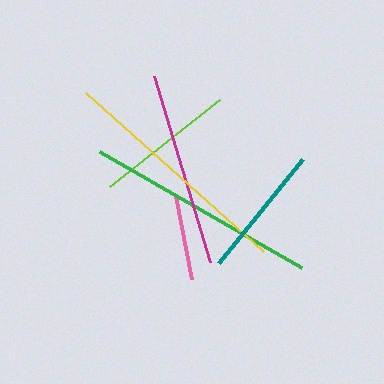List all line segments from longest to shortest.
From longest to shortest: yellow, green, magenta, lime, teal, pink.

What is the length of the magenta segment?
The magenta segment is approximately 194 pixels long.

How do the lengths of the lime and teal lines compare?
The lime and teal lines are approximately the same length.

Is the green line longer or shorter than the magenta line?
The green line is longer than the magenta line.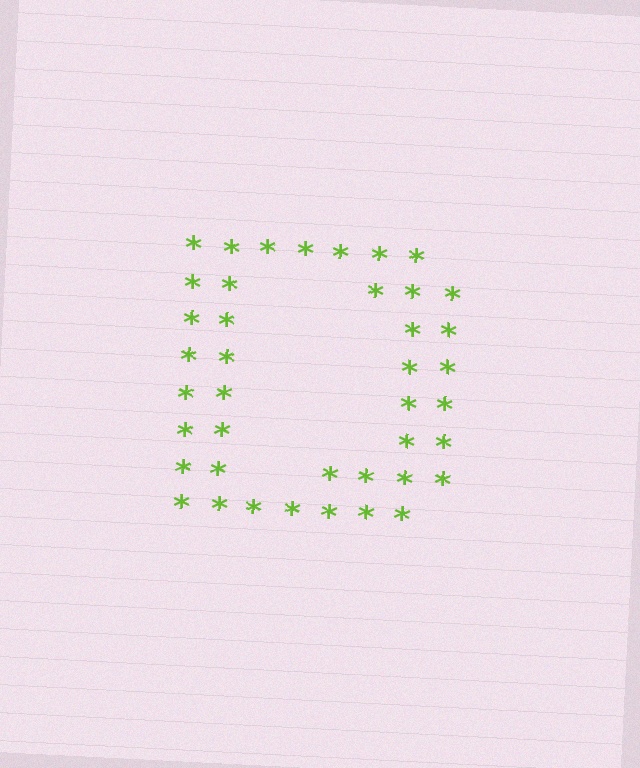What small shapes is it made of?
It is made of small asterisks.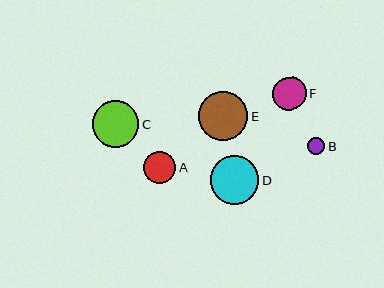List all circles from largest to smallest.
From largest to smallest: E, D, C, F, A, B.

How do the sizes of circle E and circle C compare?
Circle E and circle C are approximately the same size.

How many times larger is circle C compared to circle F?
Circle C is approximately 1.4 times the size of circle F.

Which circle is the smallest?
Circle B is the smallest with a size of approximately 17 pixels.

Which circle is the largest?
Circle E is the largest with a size of approximately 49 pixels.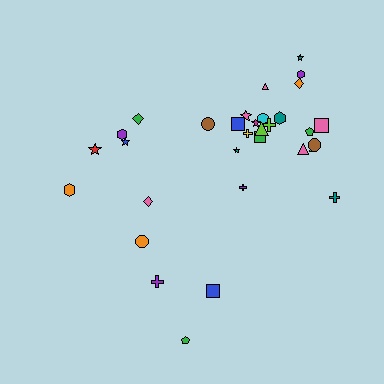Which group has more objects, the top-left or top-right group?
The top-right group.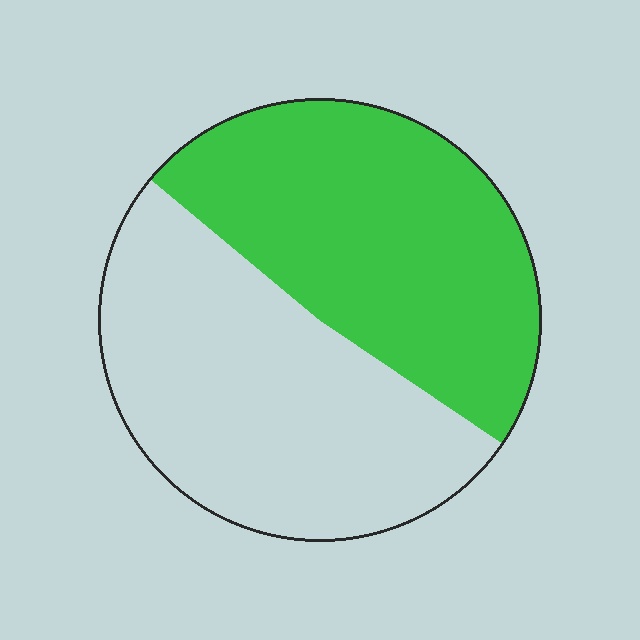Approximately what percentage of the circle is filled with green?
Approximately 50%.